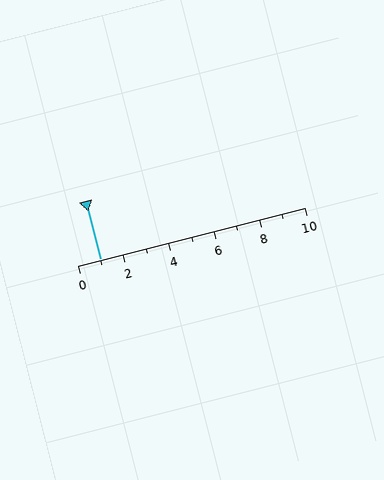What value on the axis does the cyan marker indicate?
The marker indicates approximately 1.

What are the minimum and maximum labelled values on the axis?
The axis runs from 0 to 10.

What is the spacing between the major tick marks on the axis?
The major ticks are spaced 2 apart.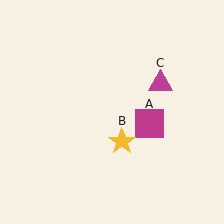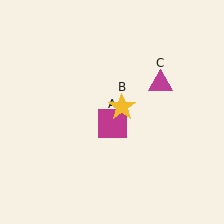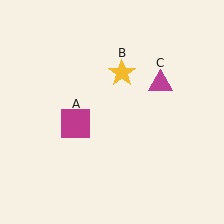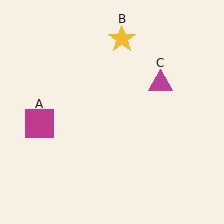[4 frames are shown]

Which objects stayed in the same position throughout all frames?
Magenta triangle (object C) remained stationary.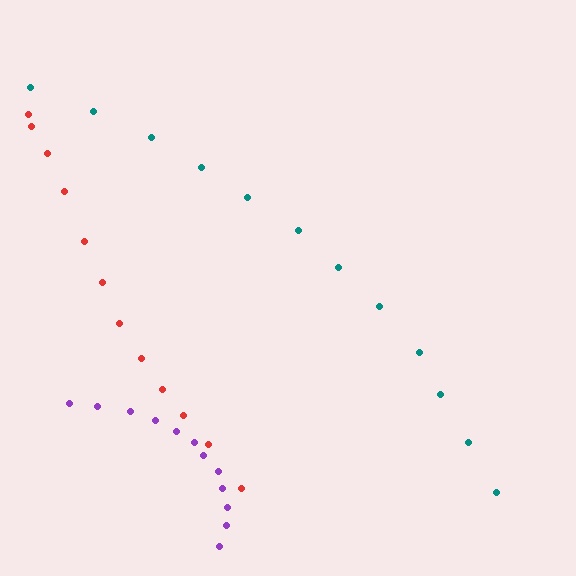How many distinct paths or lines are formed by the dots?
There are 3 distinct paths.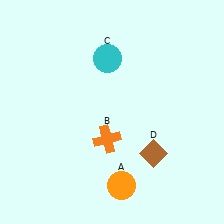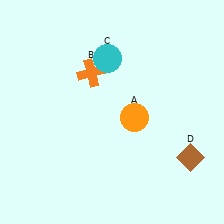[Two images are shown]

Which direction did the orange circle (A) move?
The orange circle (A) moved up.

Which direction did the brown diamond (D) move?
The brown diamond (D) moved right.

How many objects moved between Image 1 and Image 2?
3 objects moved between the two images.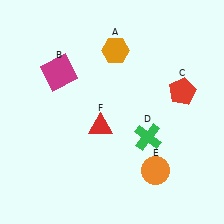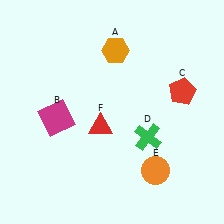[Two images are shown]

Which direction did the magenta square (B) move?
The magenta square (B) moved down.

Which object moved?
The magenta square (B) moved down.